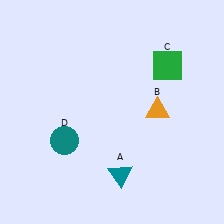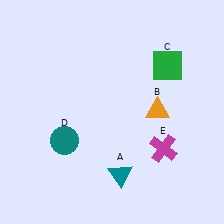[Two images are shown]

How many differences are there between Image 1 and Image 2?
There is 1 difference between the two images.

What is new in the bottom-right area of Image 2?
A magenta cross (E) was added in the bottom-right area of Image 2.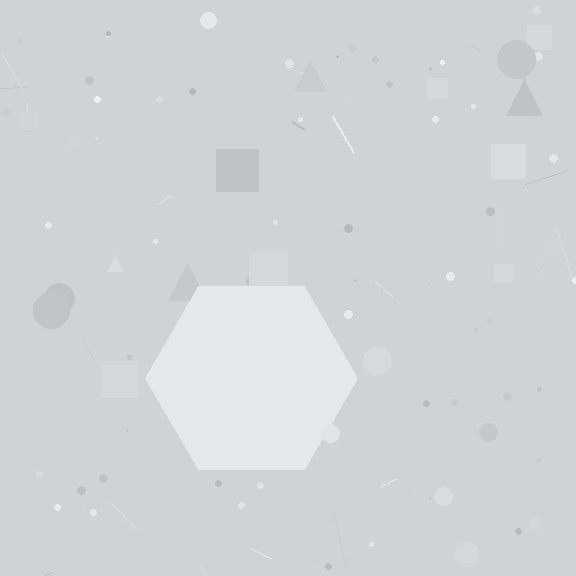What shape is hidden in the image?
A hexagon is hidden in the image.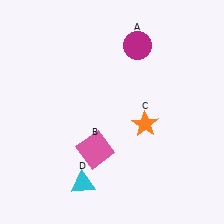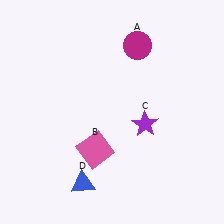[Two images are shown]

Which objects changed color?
C changed from orange to purple. D changed from cyan to blue.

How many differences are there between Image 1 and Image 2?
There are 2 differences between the two images.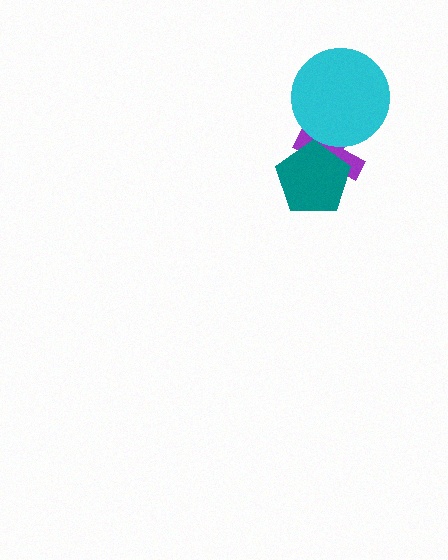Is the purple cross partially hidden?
Yes, it is partially covered by another shape.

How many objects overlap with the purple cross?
2 objects overlap with the purple cross.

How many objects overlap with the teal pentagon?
1 object overlaps with the teal pentagon.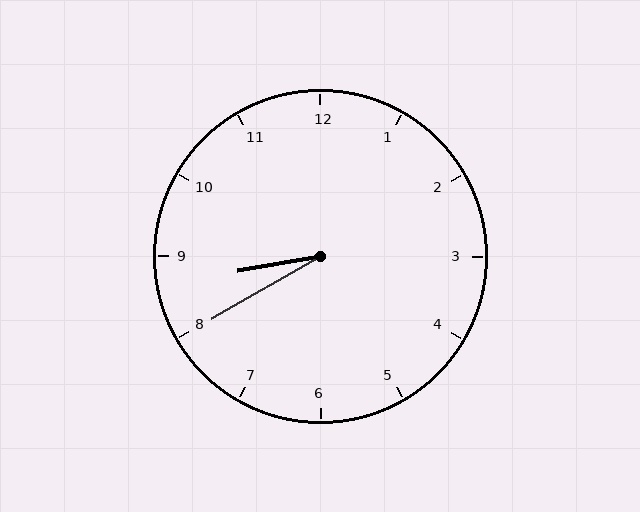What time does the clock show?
8:40.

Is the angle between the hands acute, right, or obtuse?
It is acute.